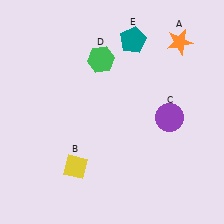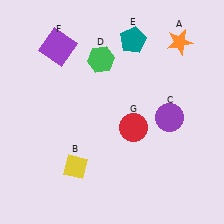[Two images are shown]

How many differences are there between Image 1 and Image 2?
There are 2 differences between the two images.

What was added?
A purple square (F), a red circle (G) were added in Image 2.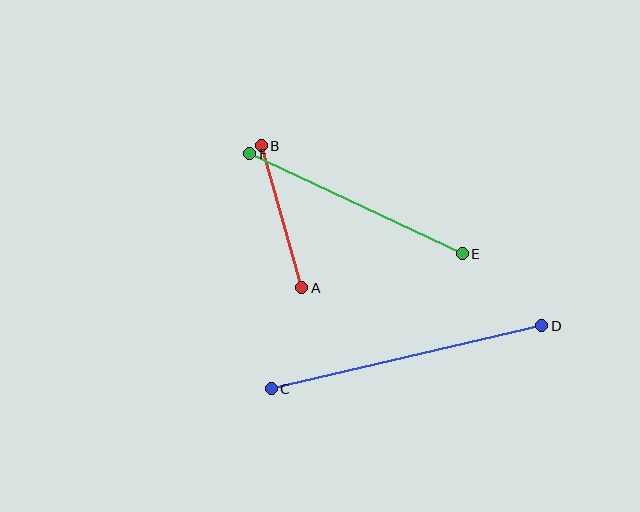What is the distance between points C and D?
The distance is approximately 278 pixels.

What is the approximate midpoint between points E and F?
The midpoint is at approximately (356, 204) pixels.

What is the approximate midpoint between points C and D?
The midpoint is at approximately (407, 357) pixels.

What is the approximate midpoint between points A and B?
The midpoint is at approximately (281, 217) pixels.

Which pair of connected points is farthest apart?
Points C and D are farthest apart.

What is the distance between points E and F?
The distance is approximately 235 pixels.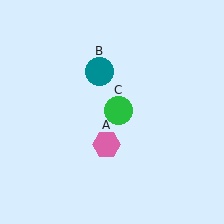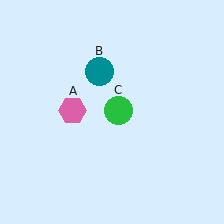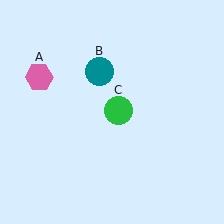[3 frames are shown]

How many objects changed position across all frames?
1 object changed position: pink hexagon (object A).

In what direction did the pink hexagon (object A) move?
The pink hexagon (object A) moved up and to the left.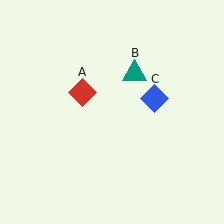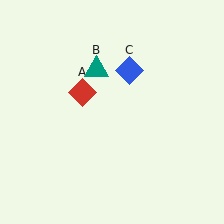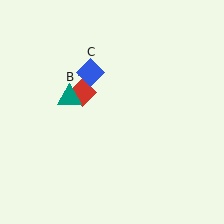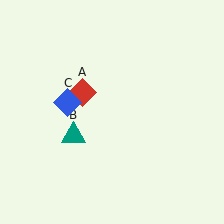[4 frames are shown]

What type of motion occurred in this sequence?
The teal triangle (object B), blue diamond (object C) rotated counterclockwise around the center of the scene.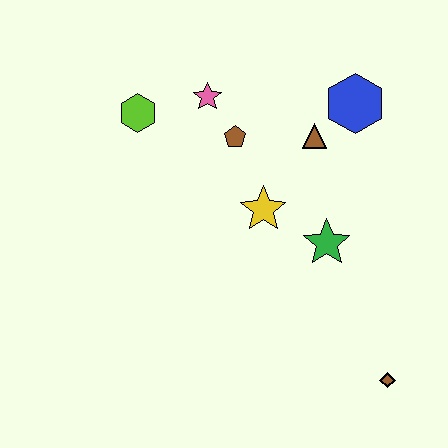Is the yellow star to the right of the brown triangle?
No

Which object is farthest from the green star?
The lime hexagon is farthest from the green star.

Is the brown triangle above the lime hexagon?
No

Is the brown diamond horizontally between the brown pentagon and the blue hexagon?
No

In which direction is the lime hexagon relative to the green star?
The lime hexagon is to the left of the green star.